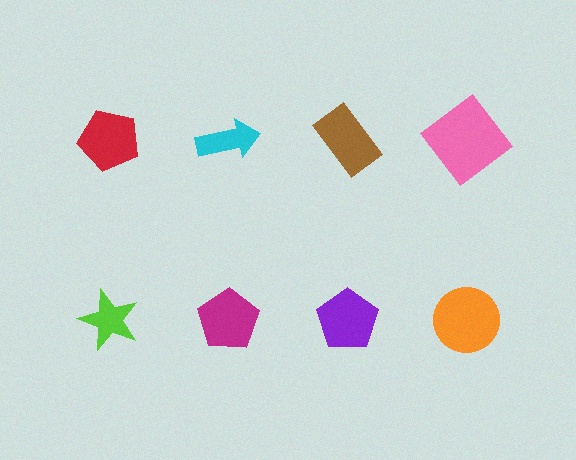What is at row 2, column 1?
A lime star.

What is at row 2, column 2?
A magenta pentagon.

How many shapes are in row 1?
4 shapes.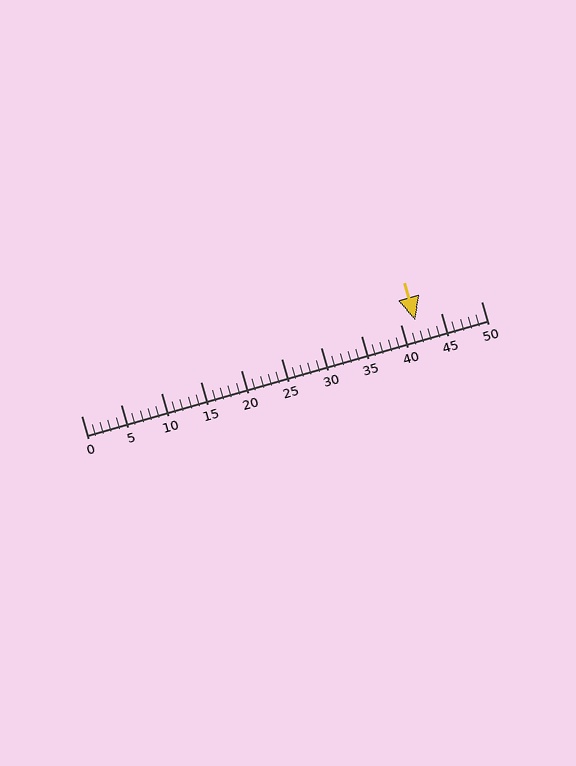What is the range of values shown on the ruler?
The ruler shows values from 0 to 50.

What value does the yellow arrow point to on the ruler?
The yellow arrow points to approximately 42.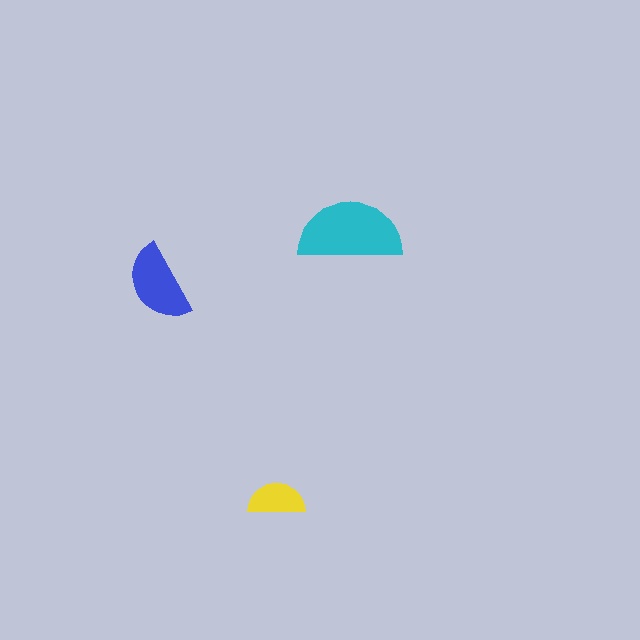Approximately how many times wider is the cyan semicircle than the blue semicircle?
About 1.5 times wider.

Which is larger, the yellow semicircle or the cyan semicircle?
The cyan one.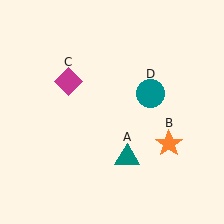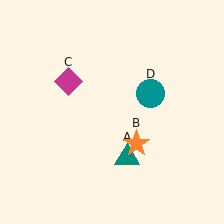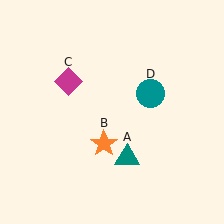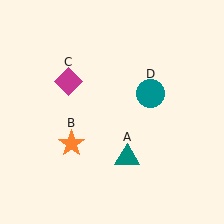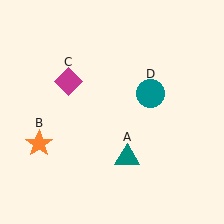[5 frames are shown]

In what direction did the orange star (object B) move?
The orange star (object B) moved left.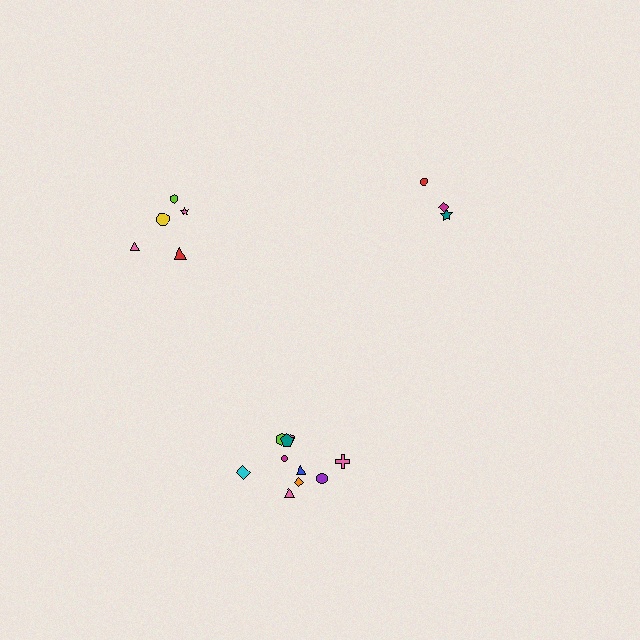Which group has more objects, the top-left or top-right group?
The top-left group.